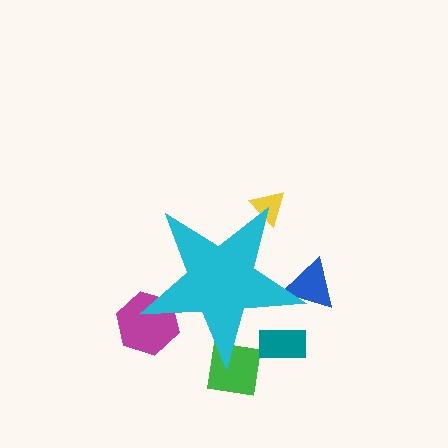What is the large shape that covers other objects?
A cyan star.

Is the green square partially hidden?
Yes, the green square is partially hidden behind the cyan star.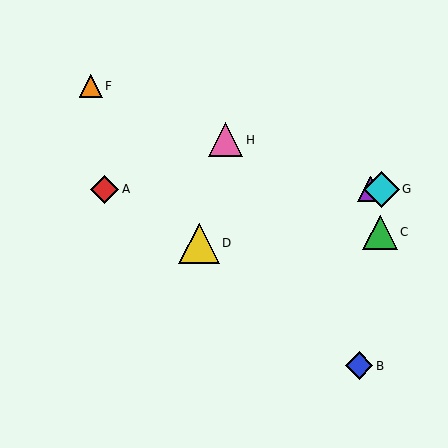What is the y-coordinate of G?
Object G is at y≈189.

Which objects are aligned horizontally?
Objects A, E, G are aligned horizontally.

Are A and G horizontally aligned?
Yes, both are at y≈189.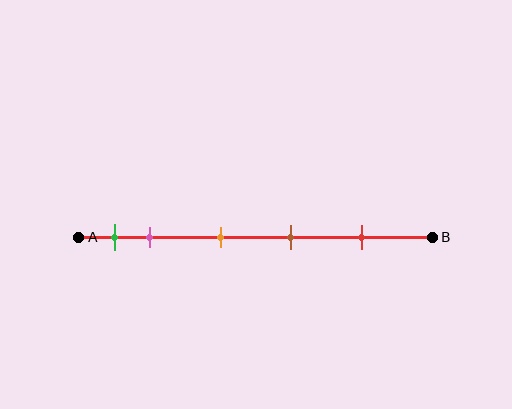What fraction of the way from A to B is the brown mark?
The brown mark is approximately 60% (0.6) of the way from A to B.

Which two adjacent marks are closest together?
The green and pink marks are the closest adjacent pair.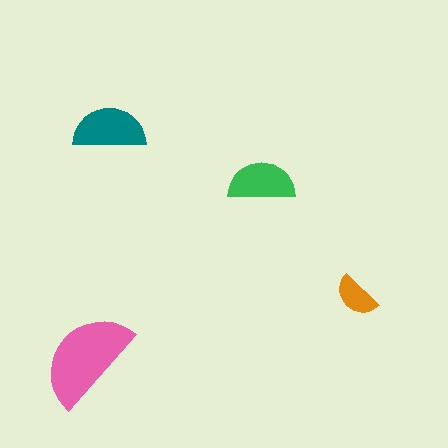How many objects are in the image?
There are 4 objects in the image.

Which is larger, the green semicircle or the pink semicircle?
The pink one.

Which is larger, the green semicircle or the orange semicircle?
The green one.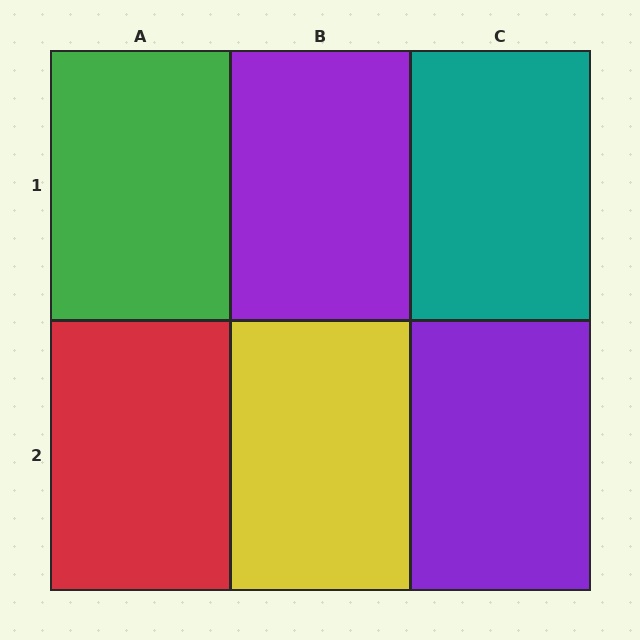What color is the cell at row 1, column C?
Teal.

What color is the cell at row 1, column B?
Purple.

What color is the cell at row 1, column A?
Green.